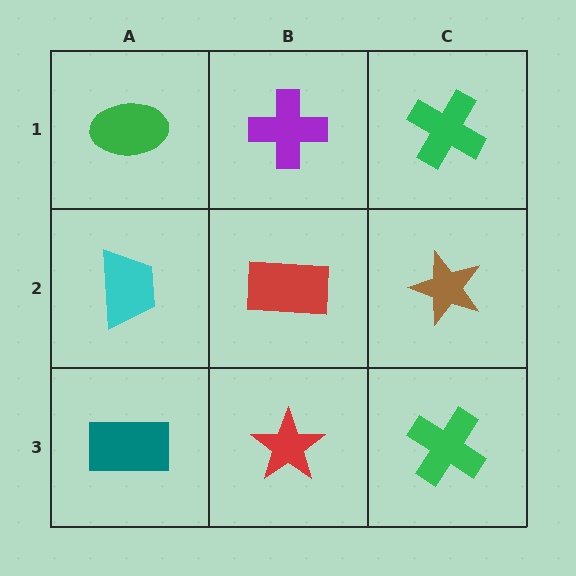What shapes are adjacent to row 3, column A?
A cyan trapezoid (row 2, column A), a red star (row 3, column B).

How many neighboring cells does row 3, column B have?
3.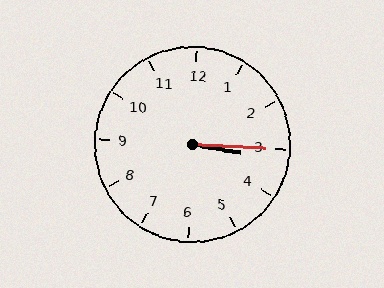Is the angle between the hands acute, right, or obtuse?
It is acute.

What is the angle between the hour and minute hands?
Approximately 8 degrees.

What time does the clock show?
3:15.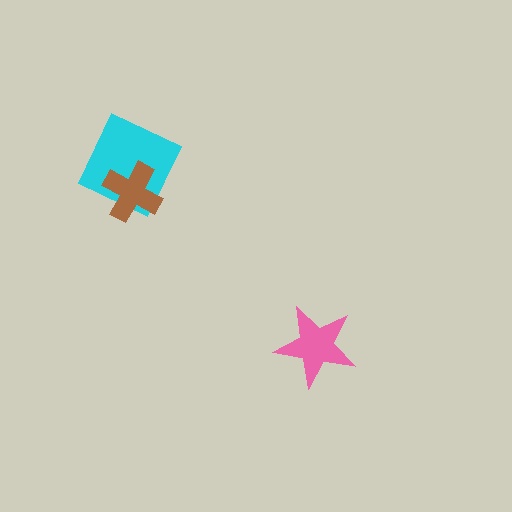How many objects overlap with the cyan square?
1 object overlaps with the cyan square.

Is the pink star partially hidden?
No, no other shape covers it.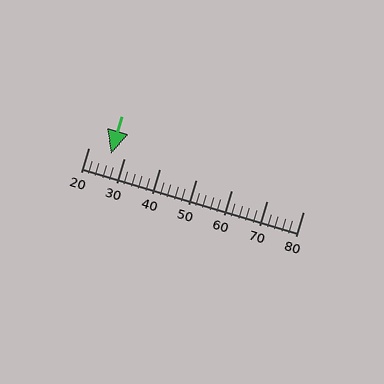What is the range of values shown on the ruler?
The ruler shows values from 20 to 80.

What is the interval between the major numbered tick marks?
The major tick marks are spaced 10 units apart.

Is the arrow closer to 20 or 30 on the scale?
The arrow is closer to 30.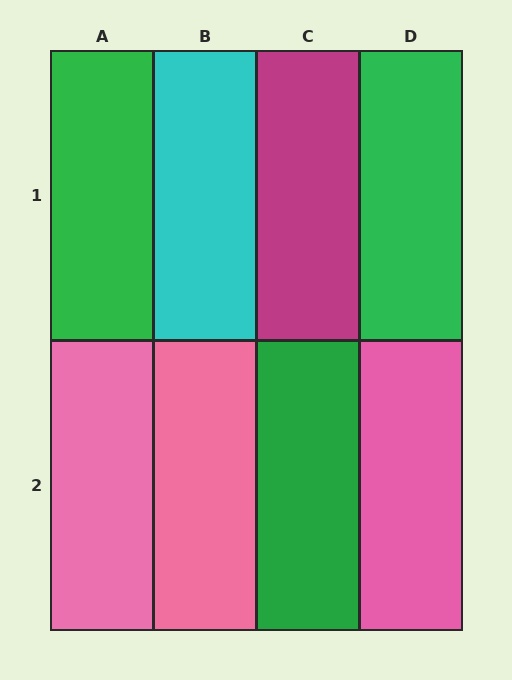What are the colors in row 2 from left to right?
Pink, pink, green, pink.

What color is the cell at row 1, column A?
Green.